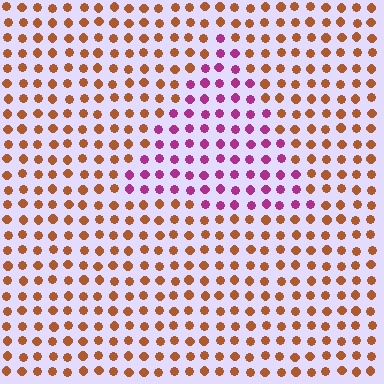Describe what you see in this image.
The image is filled with small brown elements in a uniform arrangement. A triangle-shaped region is visible where the elements are tinted to a slightly different hue, forming a subtle color boundary.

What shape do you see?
I see a triangle.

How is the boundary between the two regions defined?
The boundary is defined purely by a slight shift in hue (about 65 degrees). Spacing, size, and orientation are identical on both sides.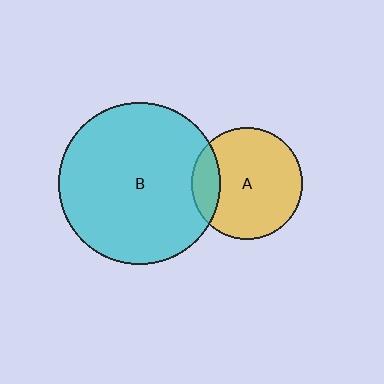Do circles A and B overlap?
Yes.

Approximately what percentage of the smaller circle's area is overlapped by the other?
Approximately 15%.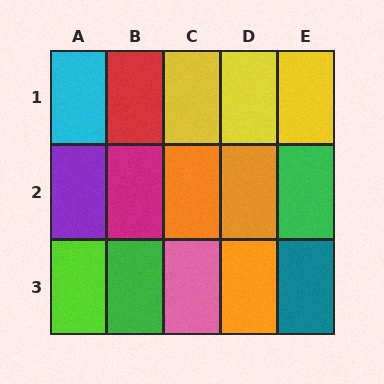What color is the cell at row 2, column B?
Magenta.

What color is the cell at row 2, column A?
Purple.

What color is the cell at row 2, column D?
Orange.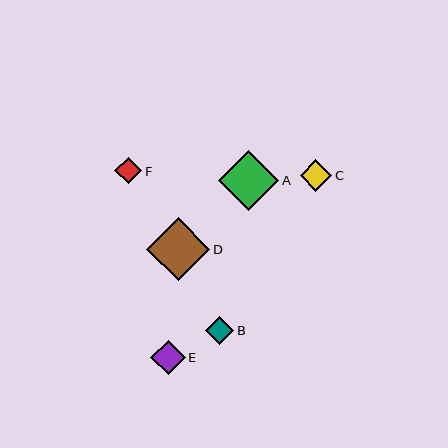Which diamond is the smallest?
Diamond F is the smallest with a size of approximately 27 pixels.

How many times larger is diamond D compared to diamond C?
Diamond D is approximately 2.0 times the size of diamond C.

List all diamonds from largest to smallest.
From largest to smallest: D, A, E, C, B, F.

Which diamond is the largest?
Diamond D is the largest with a size of approximately 63 pixels.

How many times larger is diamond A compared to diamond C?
Diamond A is approximately 1.9 times the size of diamond C.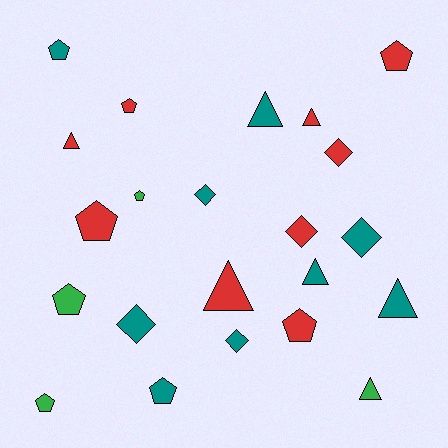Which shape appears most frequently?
Pentagon, with 9 objects.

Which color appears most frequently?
Red, with 9 objects.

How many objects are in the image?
There are 22 objects.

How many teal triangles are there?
There are 3 teal triangles.